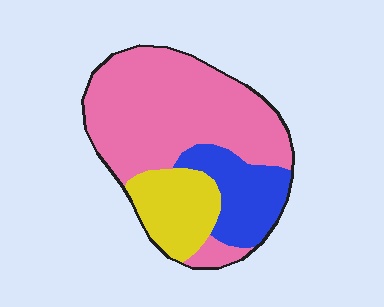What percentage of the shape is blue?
Blue covers roughly 20% of the shape.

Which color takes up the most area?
Pink, at roughly 60%.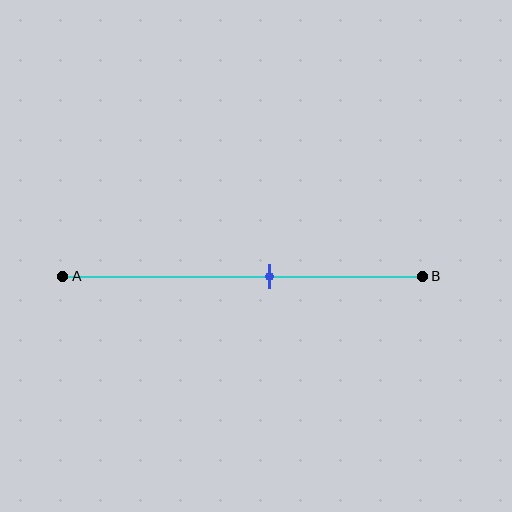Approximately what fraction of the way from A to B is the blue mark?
The blue mark is approximately 60% of the way from A to B.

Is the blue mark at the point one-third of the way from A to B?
No, the mark is at about 60% from A, not at the 33% one-third point.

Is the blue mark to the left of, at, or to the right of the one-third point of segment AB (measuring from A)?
The blue mark is to the right of the one-third point of segment AB.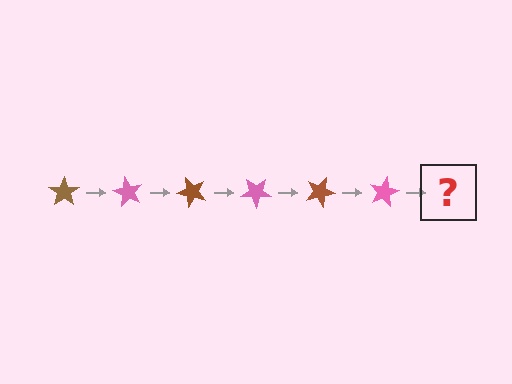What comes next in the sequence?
The next element should be a brown star, rotated 360 degrees from the start.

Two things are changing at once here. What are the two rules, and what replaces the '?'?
The two rules are that it rotates 60 degrees each step and the color cycles through brown and pink. The '?' should be a brown star, rotated 360 degrees from the start.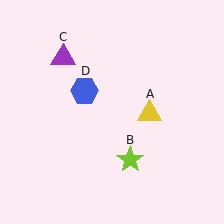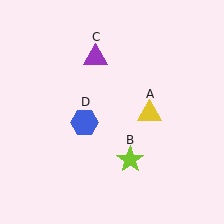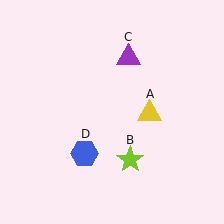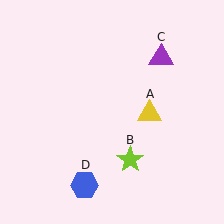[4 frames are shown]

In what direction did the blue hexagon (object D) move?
The blue hexagon (object D) moved down.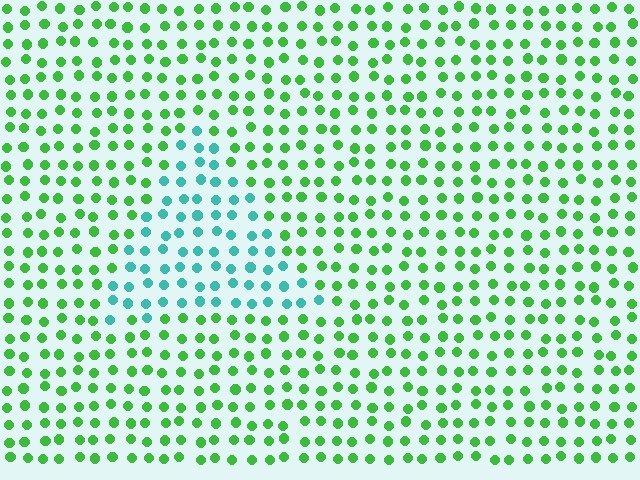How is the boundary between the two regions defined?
The boundary is defined purely by a slight shift in hue (about 53 degrees). Spacing, size, and orientation are identical on both sides.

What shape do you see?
I see a triangle.